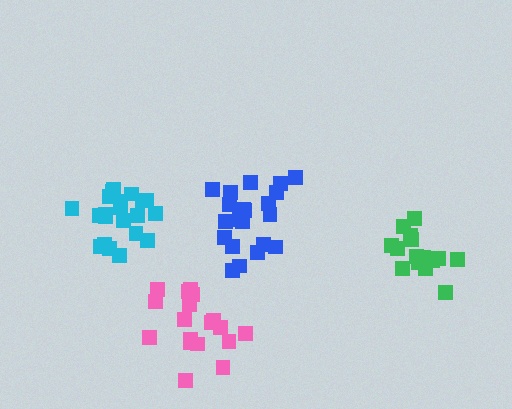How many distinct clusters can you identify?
There are 4 distinct clusters.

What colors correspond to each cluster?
The clusters are colored: green, blue, cyan, pink.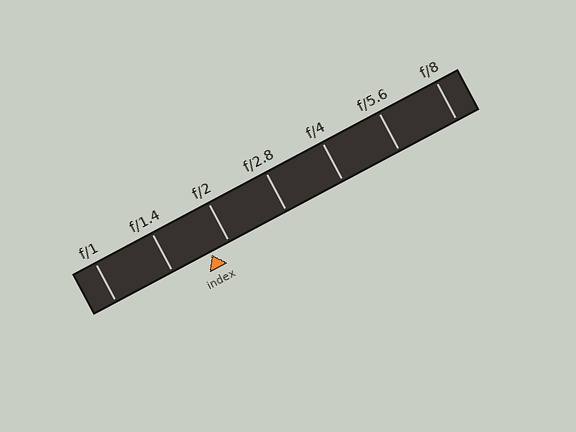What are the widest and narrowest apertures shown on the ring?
The widest aperture shown is f/1 and the narrowest is f/8.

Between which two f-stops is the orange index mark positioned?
The index mark is between f/1.4 and f/2.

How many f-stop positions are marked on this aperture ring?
There are 7 f-stop positions marked.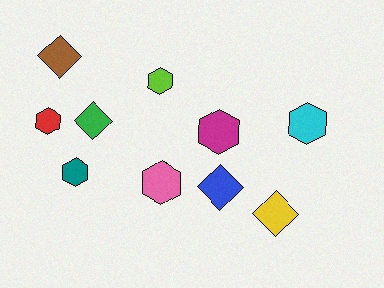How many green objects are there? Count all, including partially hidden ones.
There is 1 green object.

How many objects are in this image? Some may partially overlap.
There are 10 objects.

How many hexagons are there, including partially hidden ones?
There are 6 hexagons.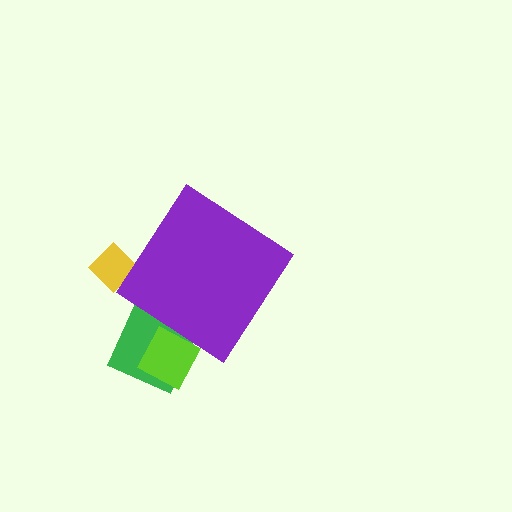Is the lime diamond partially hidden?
Yes, the lime diamond is partially hidden behind the purple diamond.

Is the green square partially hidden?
Yes, the green square is partially hidden behind the purple diamond.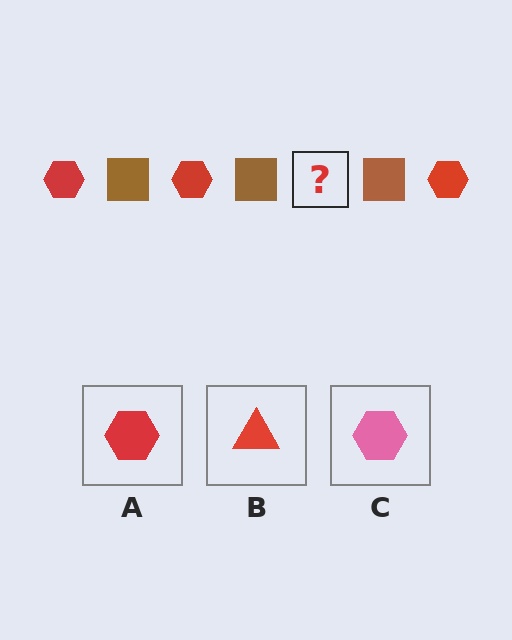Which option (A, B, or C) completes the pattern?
A.